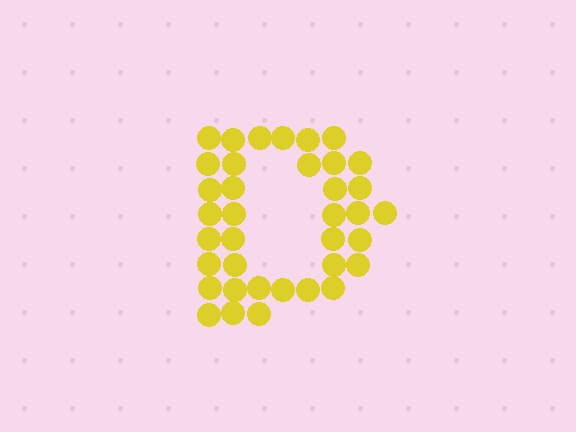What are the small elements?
The small elements are circles.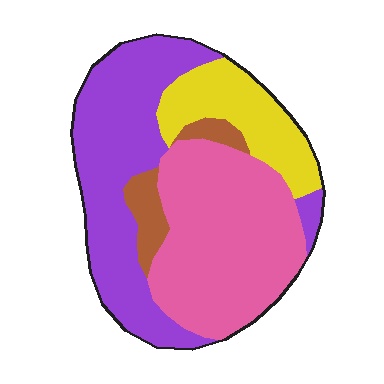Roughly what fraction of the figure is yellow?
Yellow covers 17% of the figure.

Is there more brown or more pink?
Pink.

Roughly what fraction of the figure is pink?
Pink takes up between a third and a half of the figure.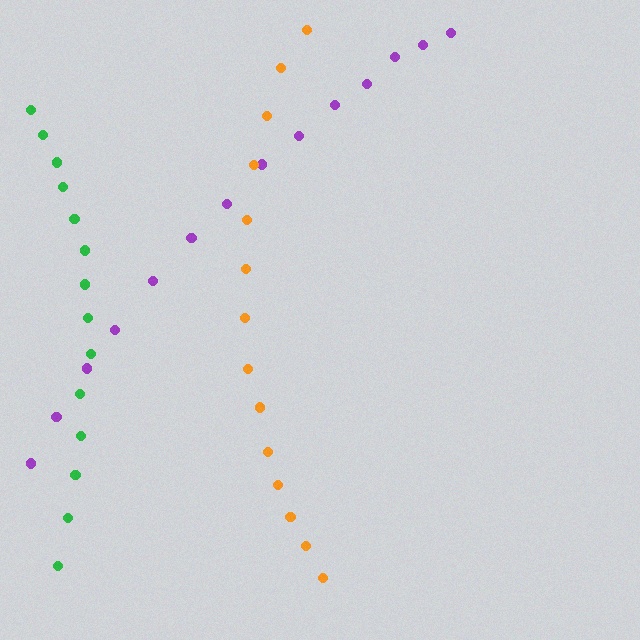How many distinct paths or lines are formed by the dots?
There are 3 distinct paths.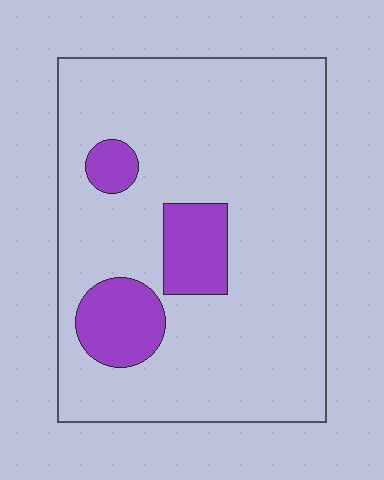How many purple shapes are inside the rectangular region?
3.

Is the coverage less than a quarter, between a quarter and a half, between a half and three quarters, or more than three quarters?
Less than a quarter.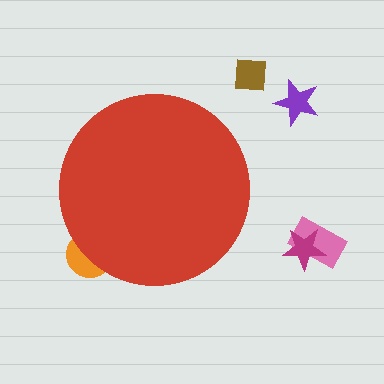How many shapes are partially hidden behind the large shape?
1 shape is partially hidden.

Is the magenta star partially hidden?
No, the magenta star is fully visible.